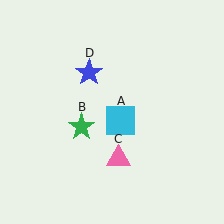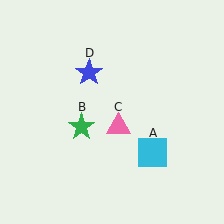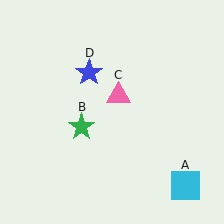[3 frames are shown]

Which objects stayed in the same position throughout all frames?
Green star (object B) and blue star (object D) remained stationary.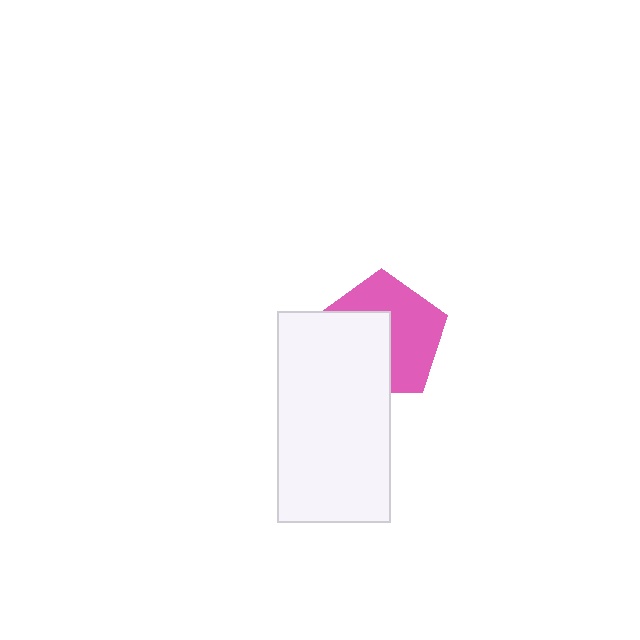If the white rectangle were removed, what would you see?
You would see the complete pink pentagon.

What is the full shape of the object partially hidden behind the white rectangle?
The partially hidden object is a pink pentagon.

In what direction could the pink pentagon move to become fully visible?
The pink pentagon could move toward the upper-right. That would shift it out from behind the white rectangle entirely.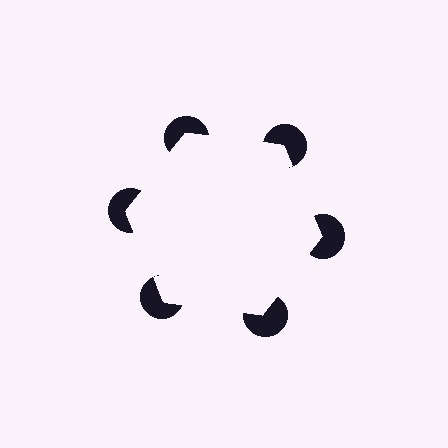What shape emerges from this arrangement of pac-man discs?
An illusory hexagon — its edges are inferred from the aligned wedge cuts in the pac-man discs, not physically drawn.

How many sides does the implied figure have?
6 sides.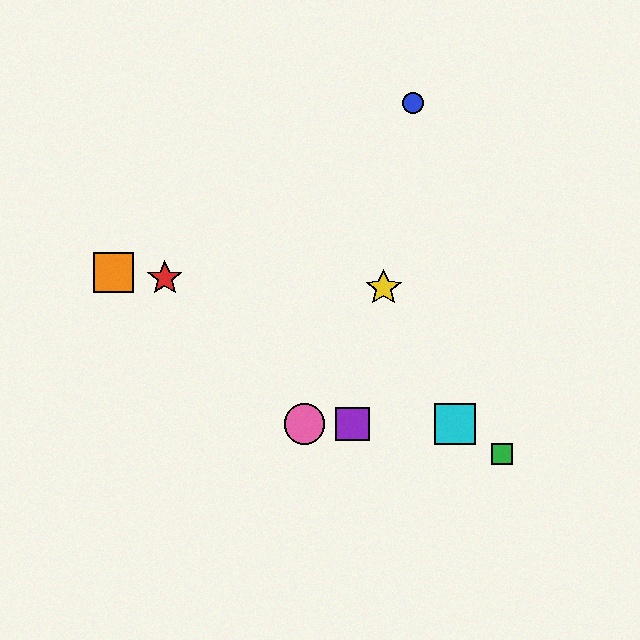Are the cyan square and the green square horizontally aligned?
No, the cyan square is at y≈424 and the green square is at y≈454.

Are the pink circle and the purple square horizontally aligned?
Yes, both are at y≈424.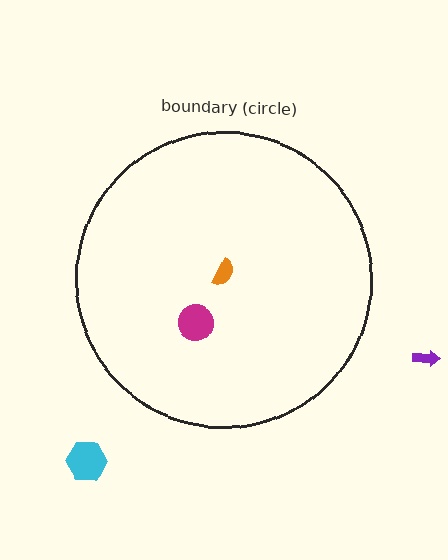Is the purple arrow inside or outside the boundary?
Outside.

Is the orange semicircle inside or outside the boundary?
Inside.